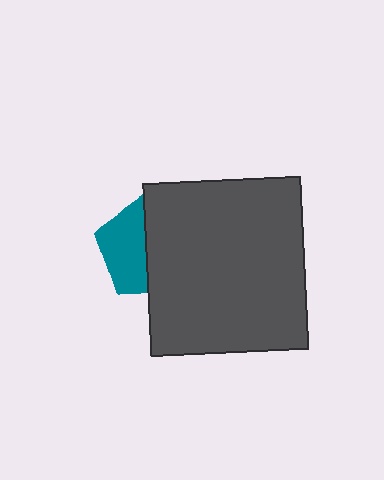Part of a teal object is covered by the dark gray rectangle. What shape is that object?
It is a pentagon.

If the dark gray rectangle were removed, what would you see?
You would see the complete teal pentagon.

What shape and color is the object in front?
The object in front is a dark gray rectangle.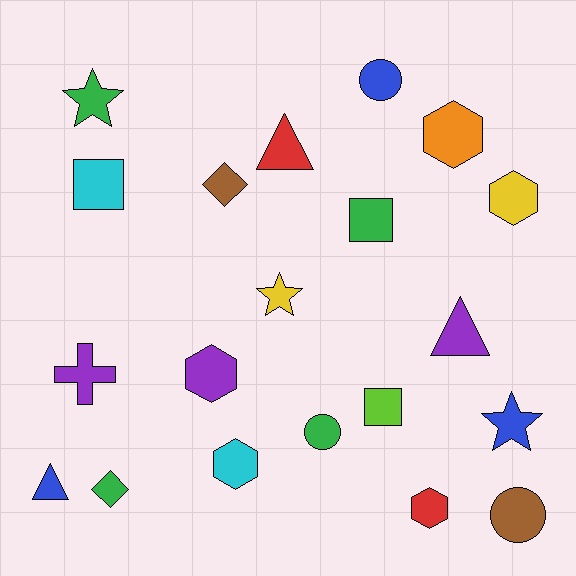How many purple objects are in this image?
There are 3 purple objects.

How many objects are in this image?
There are 20 objects.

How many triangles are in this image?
There are 3 triangles.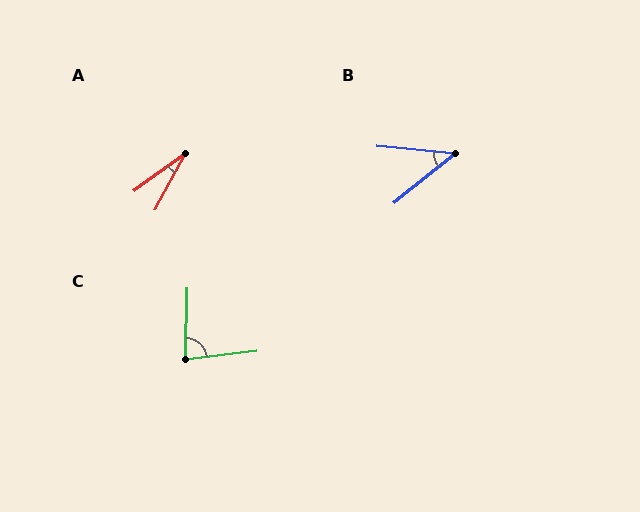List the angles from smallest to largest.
A (25°), B (44°), C (82°).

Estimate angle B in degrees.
Approximately 44 degrees.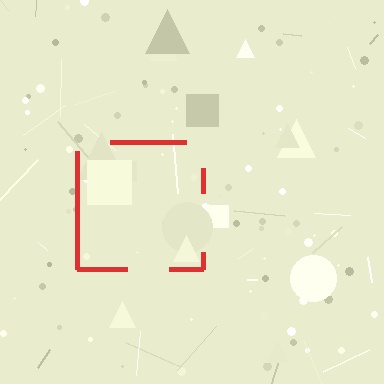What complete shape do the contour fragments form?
The contour fragments form a square.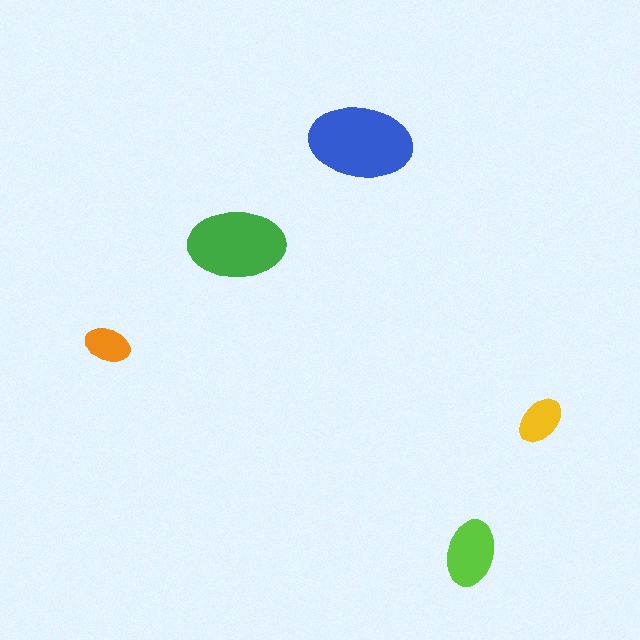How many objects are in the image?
There are 5 objects in the image.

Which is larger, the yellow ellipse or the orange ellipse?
The yellow one.